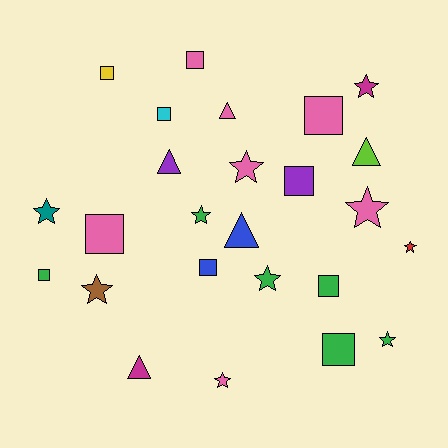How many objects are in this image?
There are 25 objects.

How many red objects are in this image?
There is 1 red object.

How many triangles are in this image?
There are 5 triangles.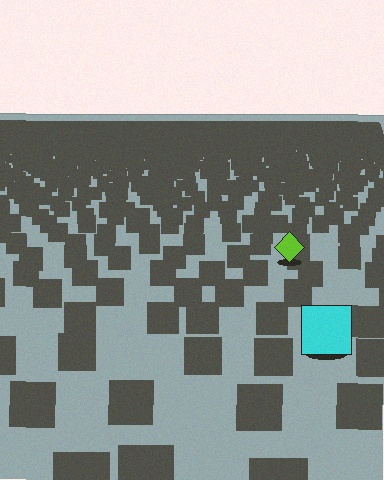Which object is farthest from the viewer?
The lime diamond is farthest from the viewer. It appears smaller and the ground texture around it is denser.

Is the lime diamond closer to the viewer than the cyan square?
No. The cyan square is closer — you can tell from the texture gradient: the ground texture is coarser near it.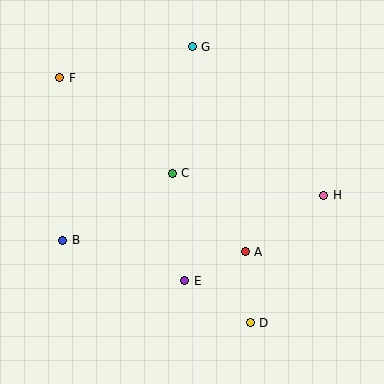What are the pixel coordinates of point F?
Point F is at (60, 78).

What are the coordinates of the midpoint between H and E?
The midpoint between H and E is at (254, 238).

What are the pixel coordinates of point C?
Point C is at (172, 173).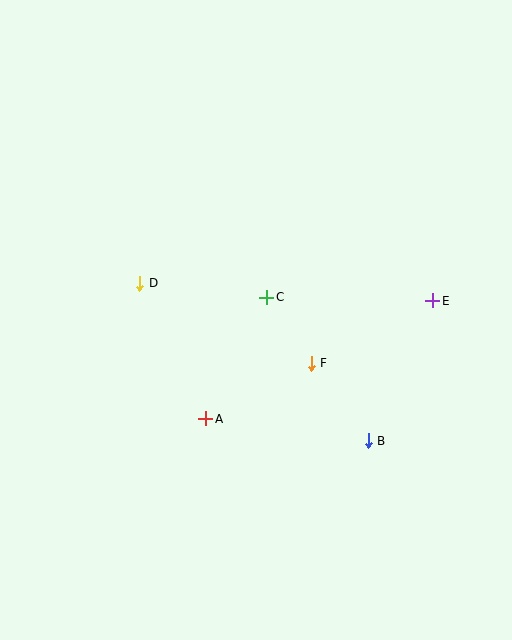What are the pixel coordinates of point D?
Point D is at (140, 283).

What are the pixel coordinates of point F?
Point F is at (311, 363).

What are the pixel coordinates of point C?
Point C is at (267, 297).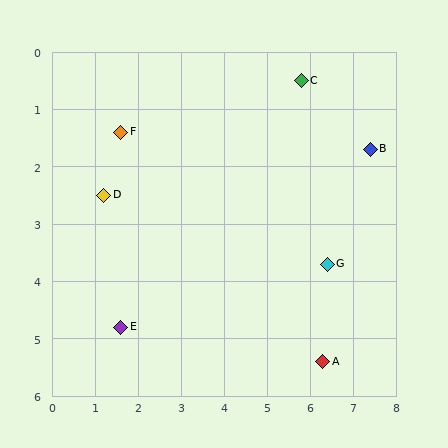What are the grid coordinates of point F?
Point F is at approximately (1.6, 1.4).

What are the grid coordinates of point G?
Point G is at approximately (6.4, 3.7).